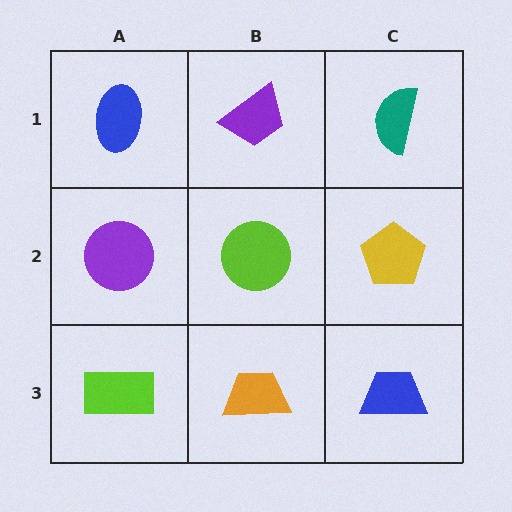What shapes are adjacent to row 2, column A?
A blue ellipse (row 1, column A), a lime rectangle (row 3, column A), a lime circle (row 2, column B).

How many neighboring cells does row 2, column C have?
3.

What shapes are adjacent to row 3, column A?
A purple circle (row 2, column A), an orange trapezoid (row 3, column B).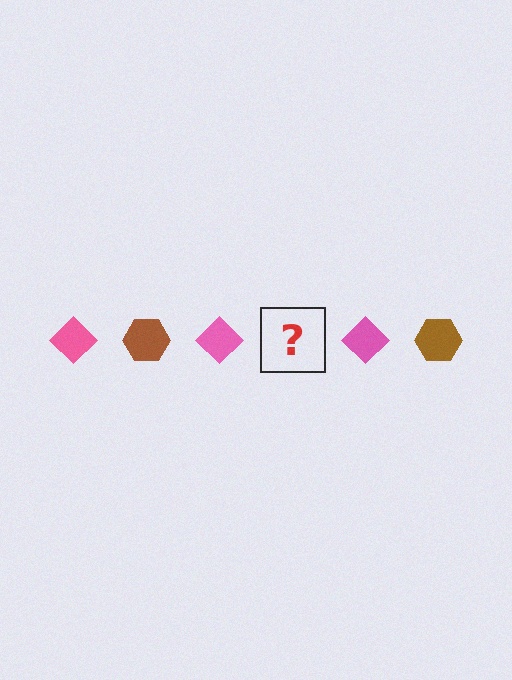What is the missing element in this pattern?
The missing element is a brown hexagon.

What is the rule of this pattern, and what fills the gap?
The rule is that the pattern alternates between pink diamond and brown hexagon. The gap should be filled with a brown hexagon.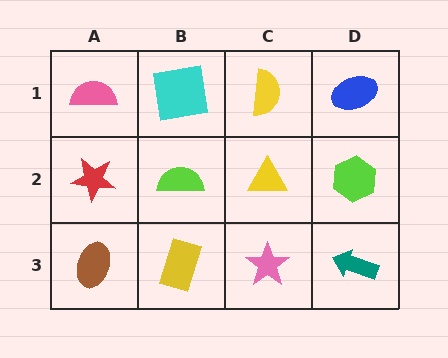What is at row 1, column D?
A blue ellipse.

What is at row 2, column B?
A lime semicircle.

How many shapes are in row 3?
4 shapes.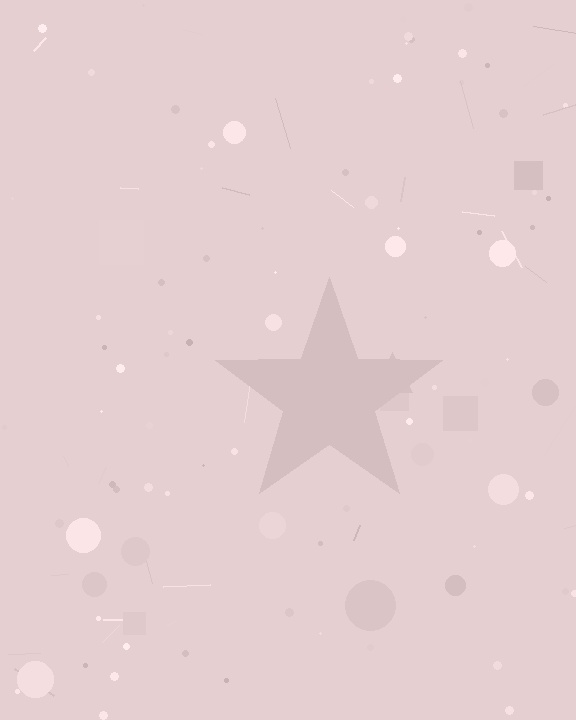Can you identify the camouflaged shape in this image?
The camouflaged shape is a star.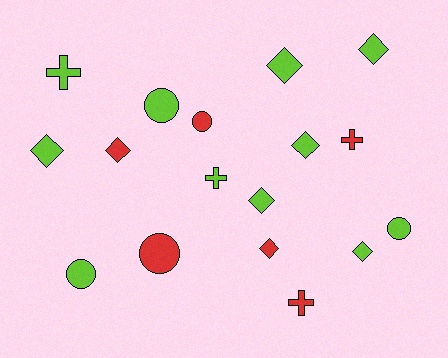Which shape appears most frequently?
Diamond, with 8 objects.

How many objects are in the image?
There are 17 objects.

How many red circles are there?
There are 2 red circles.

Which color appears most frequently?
Lime, with 11 objects.